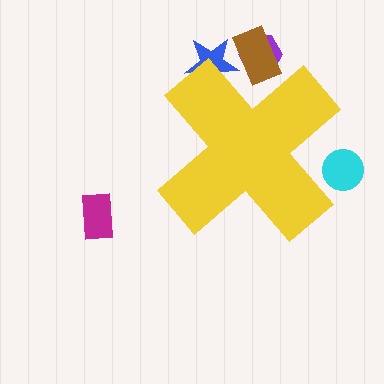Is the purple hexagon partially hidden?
Yes, the purple hexagon is partially hidden behind the yellow cross.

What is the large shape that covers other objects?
A yellow cross.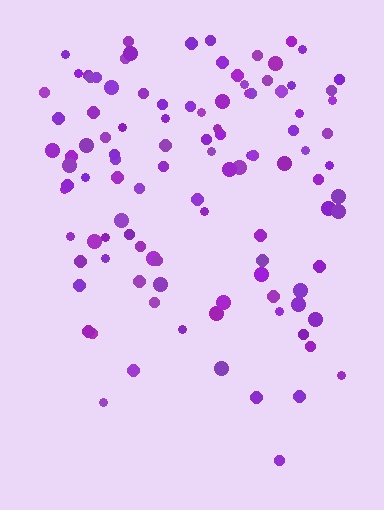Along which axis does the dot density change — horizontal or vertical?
Vertical.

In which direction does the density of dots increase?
From bottom to top, with the top side densest.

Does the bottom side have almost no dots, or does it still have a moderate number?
Still a moderate number, just noticeably fewer than the top.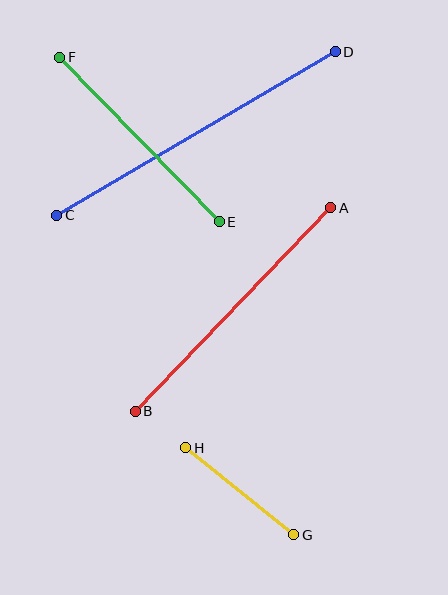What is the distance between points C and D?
The distance is approximately 323 pixels.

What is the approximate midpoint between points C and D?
The midpoint is at approximately (196, 133) pixels.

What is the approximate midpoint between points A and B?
The midpoint is at approximately (233, 310) pixels.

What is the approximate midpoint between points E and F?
The midpoint is at approximately (139, 140) pixels.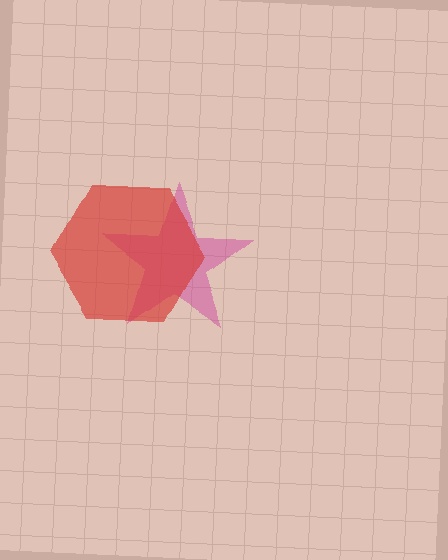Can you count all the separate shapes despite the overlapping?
Yes, there are 2 separate shapes.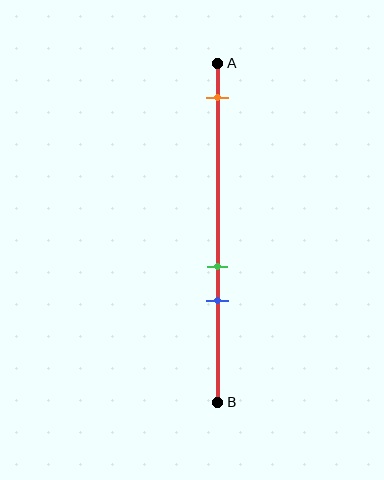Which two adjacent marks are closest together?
The green and blue marks are the closest adjacent pair.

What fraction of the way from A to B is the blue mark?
The blue mark is approximately 70% (0.7) of the way from A to B.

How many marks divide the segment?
There are 3 marks dividing the segment.